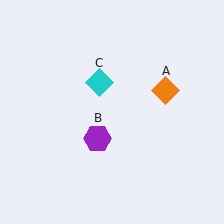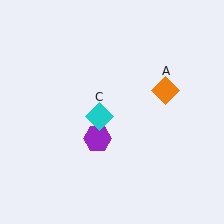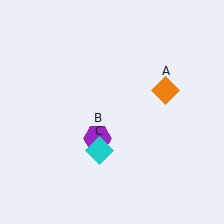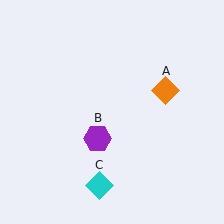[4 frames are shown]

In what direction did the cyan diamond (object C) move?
The cyan diamond (object C) moved down.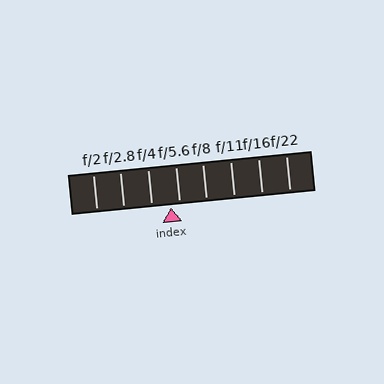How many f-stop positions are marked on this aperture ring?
There are 8 f-stop positions marked.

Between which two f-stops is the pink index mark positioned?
The index mark is between f/4 and f/5.6.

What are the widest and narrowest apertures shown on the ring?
The widest aperture shown is f/2 and the narrowest is f/22.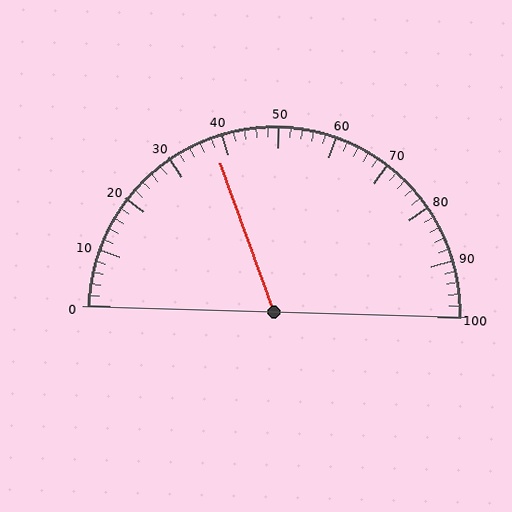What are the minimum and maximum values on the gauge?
The gauge ranges from 0 to 100.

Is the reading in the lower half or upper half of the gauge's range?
The reading is in the lower half of the range (0 to 100).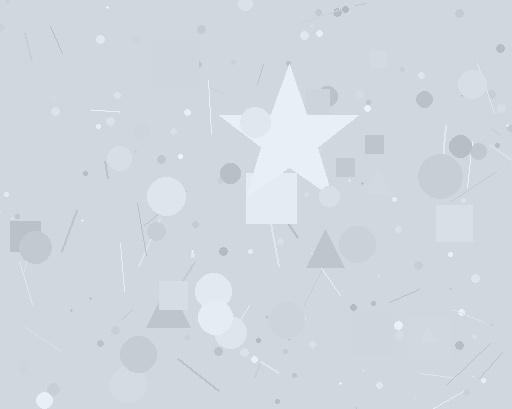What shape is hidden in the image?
A star is hidden in the image.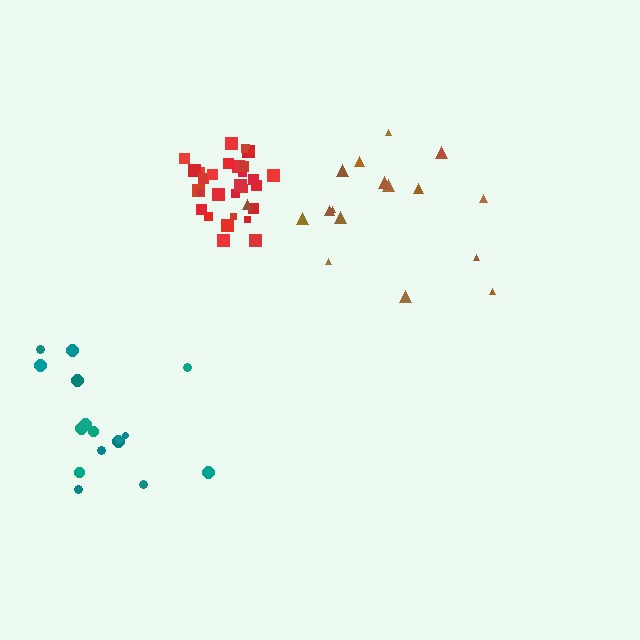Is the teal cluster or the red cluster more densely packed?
Red.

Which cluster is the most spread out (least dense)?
Brown.